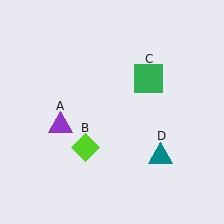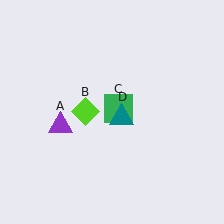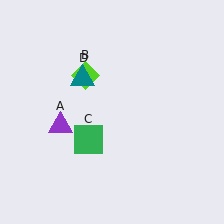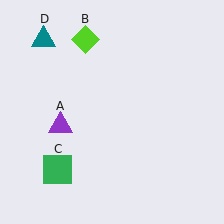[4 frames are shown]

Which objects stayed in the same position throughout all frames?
Purple triangle (object A) remained stationary.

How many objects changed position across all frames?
3 objects changed position: lime diamond (object B), green square (object C), teal triangle (object D).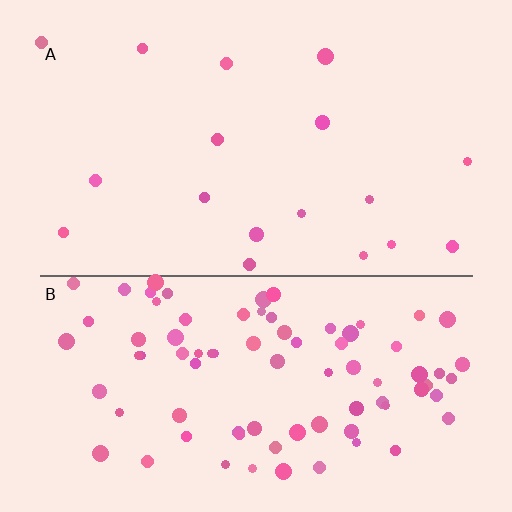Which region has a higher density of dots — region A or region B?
B (the bottom).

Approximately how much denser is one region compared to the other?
Approximately 4.7× — region B over region A.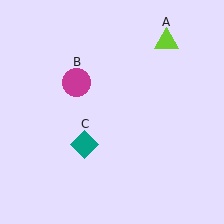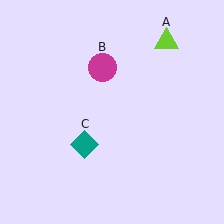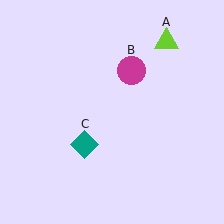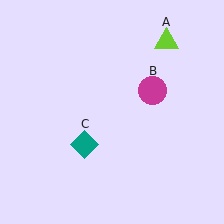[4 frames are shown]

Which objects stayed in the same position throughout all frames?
Lime triangle (object A) and teal diamond (object C) remained stationary.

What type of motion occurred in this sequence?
The magenta circle (object B) rotated clockwise around the center of the scene.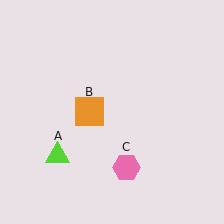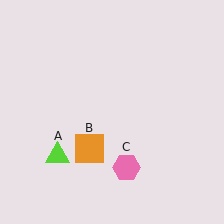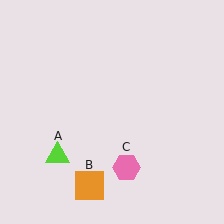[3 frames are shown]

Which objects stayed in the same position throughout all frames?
Lime triangle (object A) and pink hexagon (object C) remained stationary.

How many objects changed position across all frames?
1 object changed position: orange square (object B).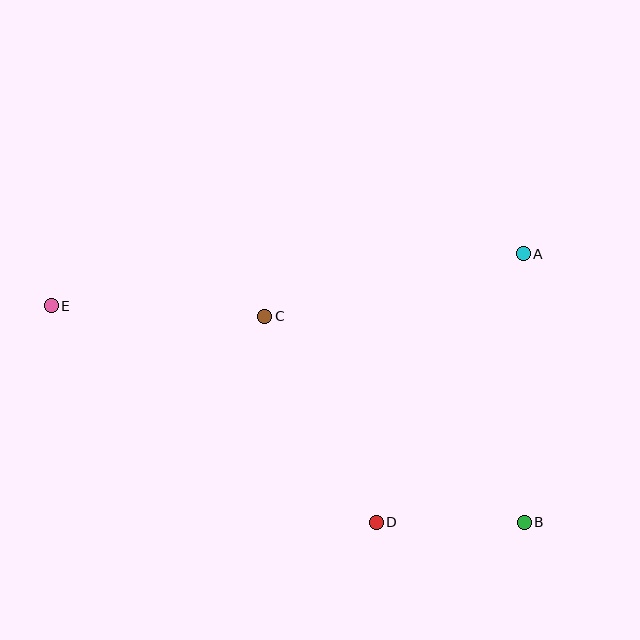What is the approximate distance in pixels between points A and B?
The distance between A and B is approximately 269 pixels.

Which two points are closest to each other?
Points B and D are closest to each other.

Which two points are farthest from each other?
Points B and E are farthest from each other.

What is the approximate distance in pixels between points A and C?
The distance between A and C is approximately 266 pixels.